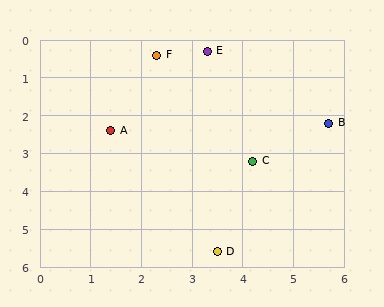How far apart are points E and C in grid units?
Points E and C are about 3.0 grid units apart.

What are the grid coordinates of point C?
Point C is at approximately (4.2, 3.2).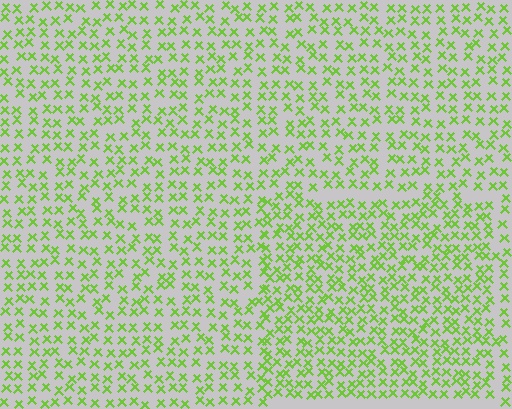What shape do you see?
I see a rectangle.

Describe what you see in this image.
The image contains small lime elements arranged at two different densities. A rectangle-shaped region is visible where the elements are more densely packed than the surrounding area.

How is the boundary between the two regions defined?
The boundary is defined by a change in element density (approximately 1.5x ratio). All elements are the same color, size, and shape.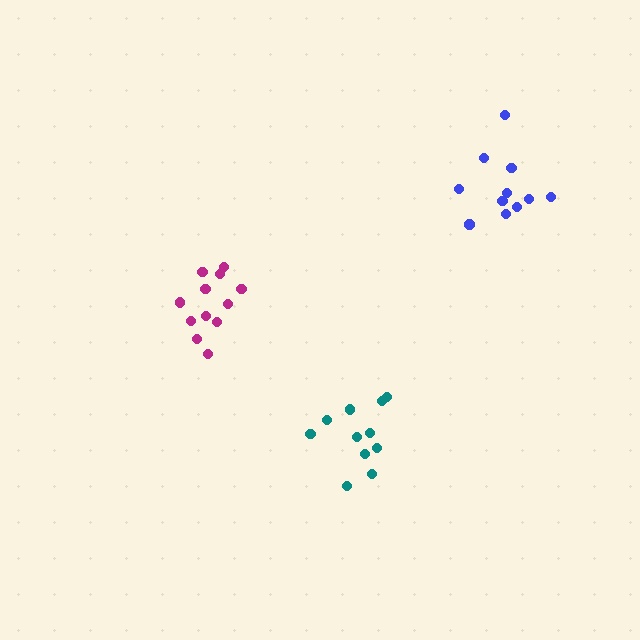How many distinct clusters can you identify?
There are 3 distinct clusters.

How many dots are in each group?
Group 1: 12 dots, Group 2: 11 dots, Group 3: 11 dots (34 total).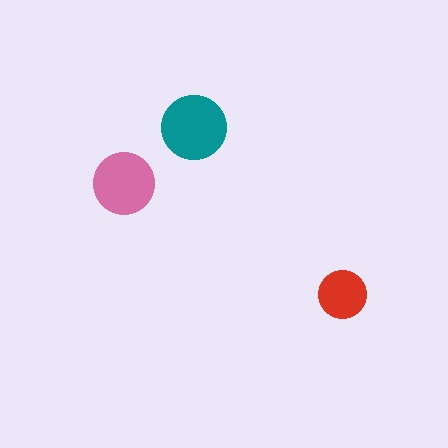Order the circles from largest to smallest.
the teal one, the pink one, the red one.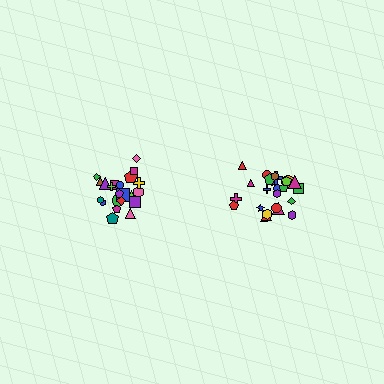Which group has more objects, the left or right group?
The right group.